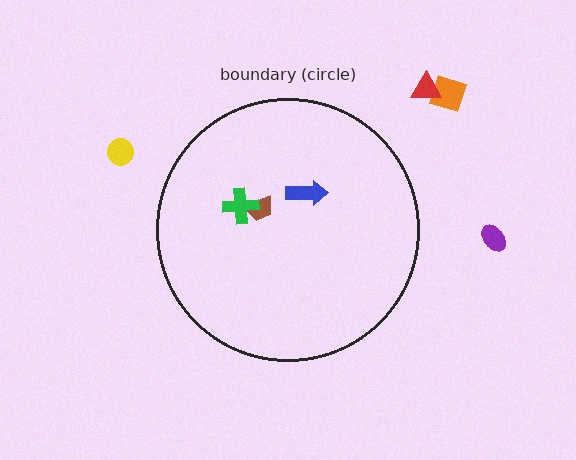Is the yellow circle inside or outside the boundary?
Outside.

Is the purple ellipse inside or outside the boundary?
Outside.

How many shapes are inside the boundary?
3 inside, 4 outside.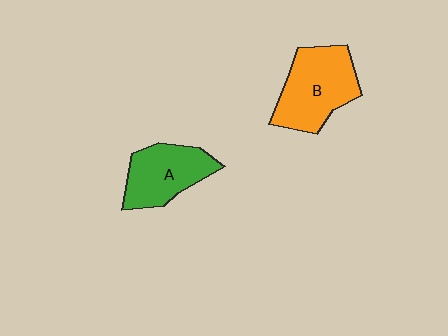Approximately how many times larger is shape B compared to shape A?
Approximately 1.2 times.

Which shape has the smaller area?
Shape A (green).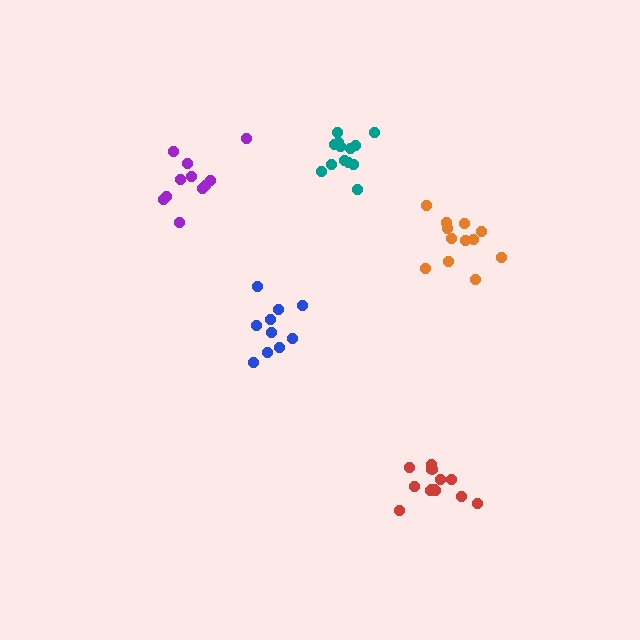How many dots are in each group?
Group 1: 13 dots, Group 2: 10 dots, Group 3: 13 dots, Group 4: 12 dots, Group 5: 11 dots (59 total).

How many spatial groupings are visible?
There are 5 spatial groupings.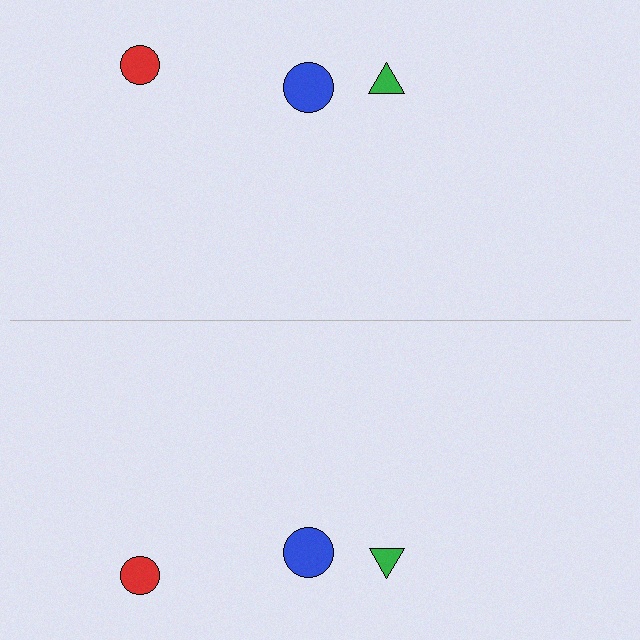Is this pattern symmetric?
Yes, this pattern has bilateral (reflection) symmetry.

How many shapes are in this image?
There are 6 shapes in this image.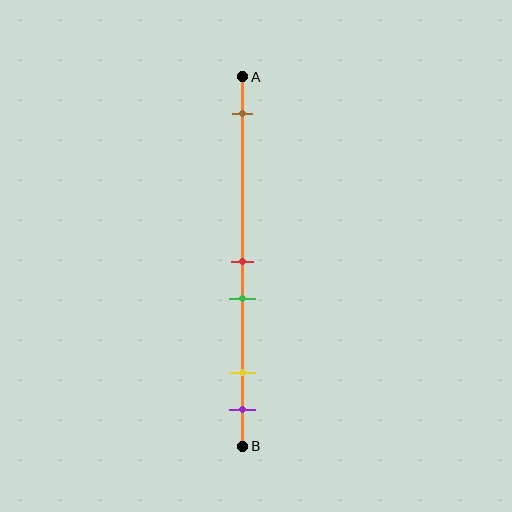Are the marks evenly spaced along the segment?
No, the marks are not evenly spaced.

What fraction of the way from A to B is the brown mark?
The brown mark is approximately 10% (0.1) of the way from A to B.